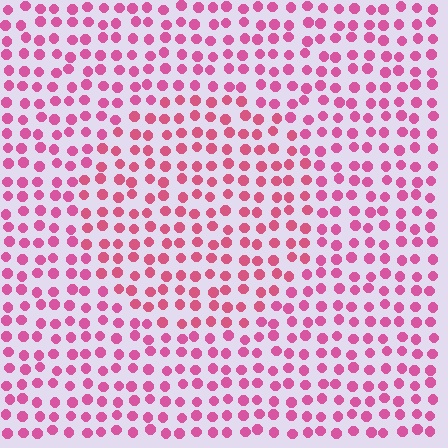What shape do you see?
I see a circle.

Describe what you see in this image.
The image is filled with small pink elements in a uniform arrangement. A circle-shaped region is visible where the elements are tinted to a slightly different hue, forming a subtle color boundary.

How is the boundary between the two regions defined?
The boundary is defined purely by a slight shift in hue (about 14 degrees). Spacing, size, and orientation are identical on both sides.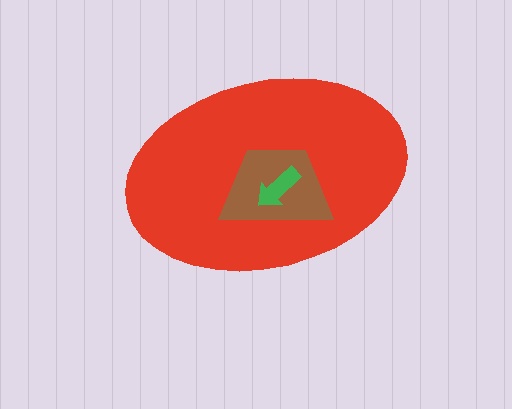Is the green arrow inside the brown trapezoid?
Yes.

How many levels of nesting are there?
3.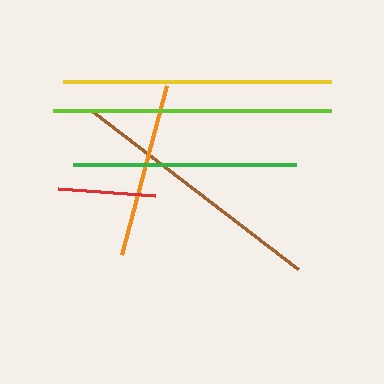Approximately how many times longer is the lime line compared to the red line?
The lime line is approximately 2.9 times the length of the red line.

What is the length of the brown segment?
The brown segment is approximately 259 pixels long.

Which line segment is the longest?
The lime line is the longest at approximately 278 pixels.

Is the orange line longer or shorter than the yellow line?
The yellow line is longer than the orange line.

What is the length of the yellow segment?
The yellow segment is approximately 268 pixels long.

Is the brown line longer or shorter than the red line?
The brown line is longer than the red line.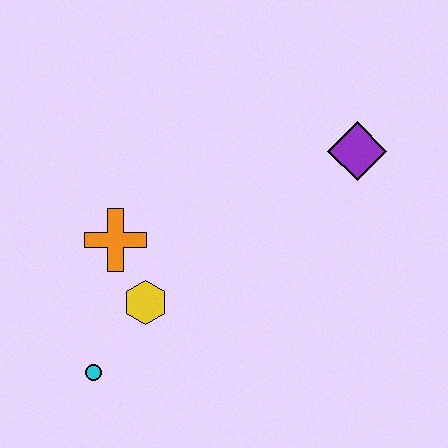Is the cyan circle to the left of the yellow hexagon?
Yes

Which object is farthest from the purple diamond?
The cyan circle is farthest from the purple diamond.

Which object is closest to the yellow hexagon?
The orange cross is closest to the yellow hexagon.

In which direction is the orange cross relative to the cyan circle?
The orange cross is above the cyan circle.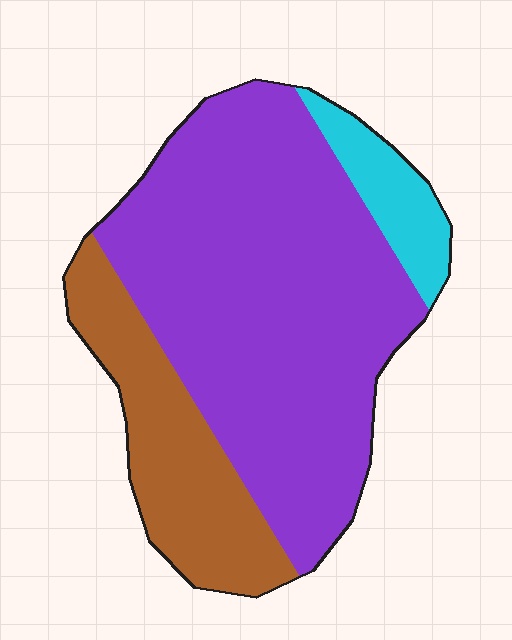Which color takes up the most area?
Purple, at roughly 70%.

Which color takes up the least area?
Cyan, at roughly 10%.